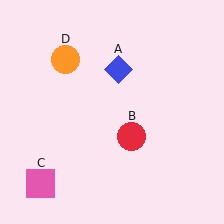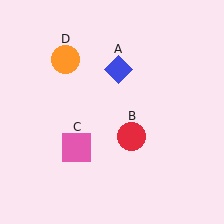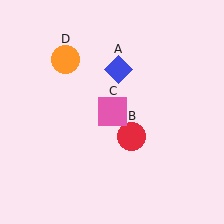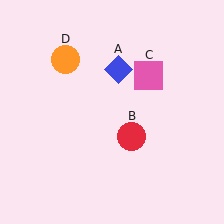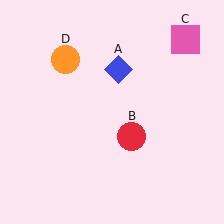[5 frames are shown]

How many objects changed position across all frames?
1 object changed position: pink square (object C).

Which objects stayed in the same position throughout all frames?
Blue diamond (object A) and red circle (object B) and orange circle (object D) remained stationary.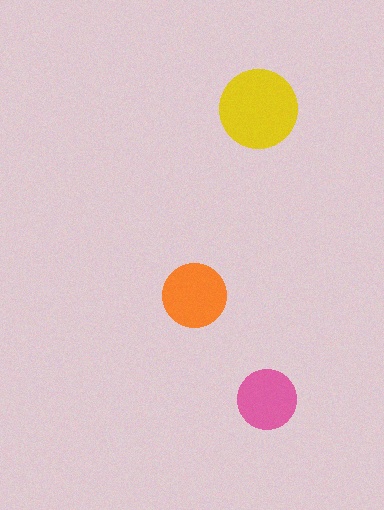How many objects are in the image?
There are 3 objects in the image.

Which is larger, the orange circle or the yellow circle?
The yellow one.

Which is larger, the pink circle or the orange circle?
The orange one.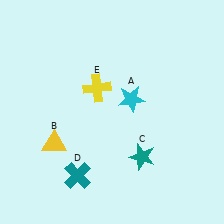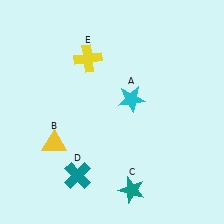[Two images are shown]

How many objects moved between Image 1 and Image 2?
2 objects moved between the two images.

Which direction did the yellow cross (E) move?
The yellow cross (E) moved up.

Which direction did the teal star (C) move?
The teal star (C) moved down.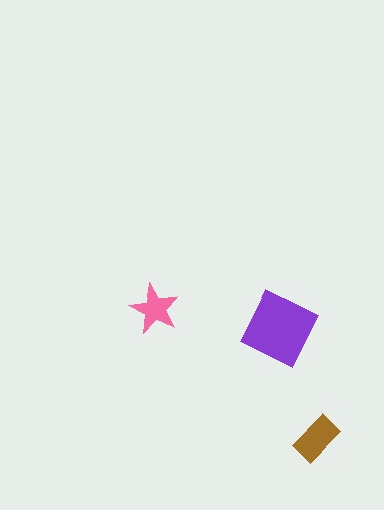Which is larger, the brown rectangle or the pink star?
The brown rectangle.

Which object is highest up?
The pink star is topmost.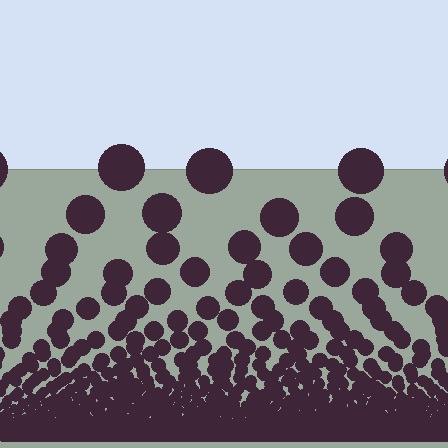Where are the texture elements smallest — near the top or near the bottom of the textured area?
Near the bottom.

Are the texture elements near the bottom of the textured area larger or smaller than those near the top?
Smaller. The gradient is inverted — elements near the bottom are smaller and denser.